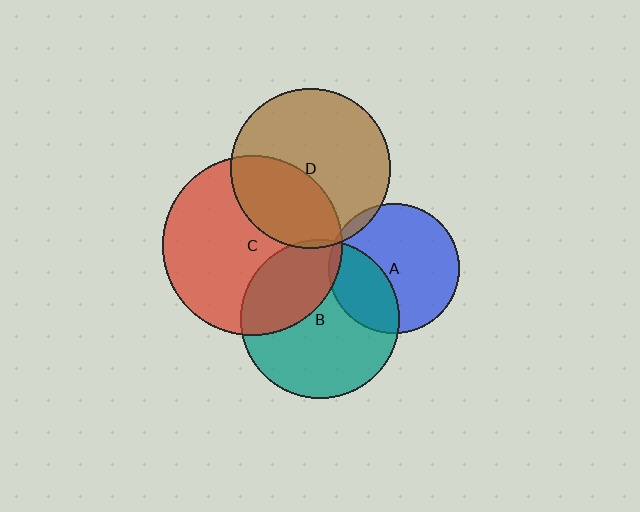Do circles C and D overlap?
Yes.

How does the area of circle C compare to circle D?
Approximately 1.3 times.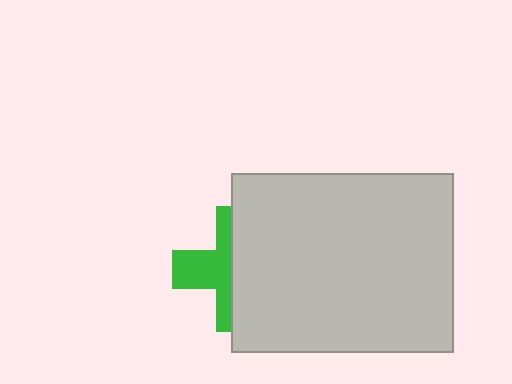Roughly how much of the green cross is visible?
A small part of it is visible (roughly 44%).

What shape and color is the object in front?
The object in front is a light gray rectangle.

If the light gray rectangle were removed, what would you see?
You would see the complete green cross.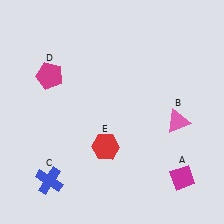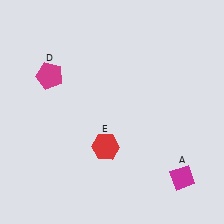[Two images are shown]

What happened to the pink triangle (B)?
The pink triangle (B) was removed in Image 2. It was in the bottom-right area of Image 1.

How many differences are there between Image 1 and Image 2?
There are 2 differences between the two images.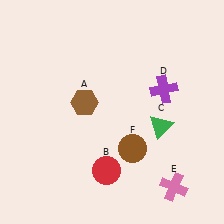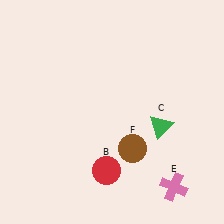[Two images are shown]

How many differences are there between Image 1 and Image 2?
There are 2 differences between the two images.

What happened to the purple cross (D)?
The purple cross (D) was removed in Image 2. It was in the top-right area of Image 1.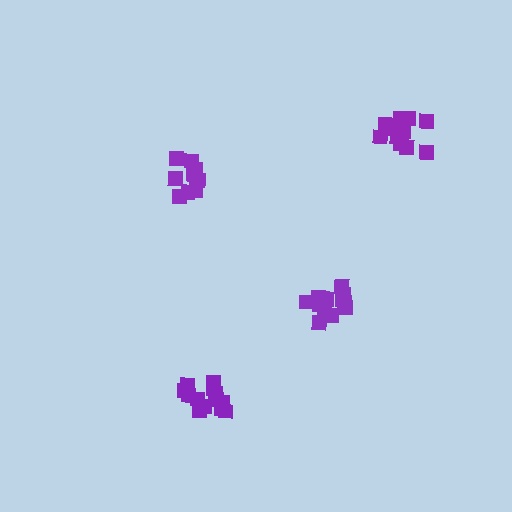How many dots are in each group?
Group 1: 15 dots, Group 2: 10 dots, Group 3: 14 dots, Group 4: 14 dots (53 total).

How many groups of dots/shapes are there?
There are 4 groups.